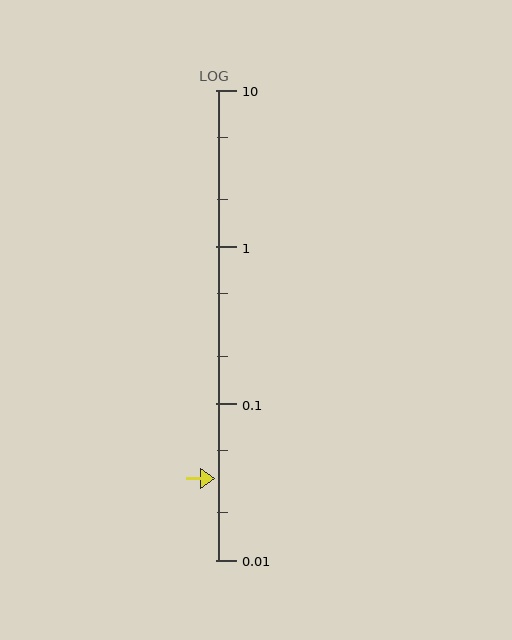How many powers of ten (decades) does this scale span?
The scale spans 3 decades, from 0.01 to 10.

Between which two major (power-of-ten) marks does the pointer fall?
The pointer is between 0.01 and 0.1.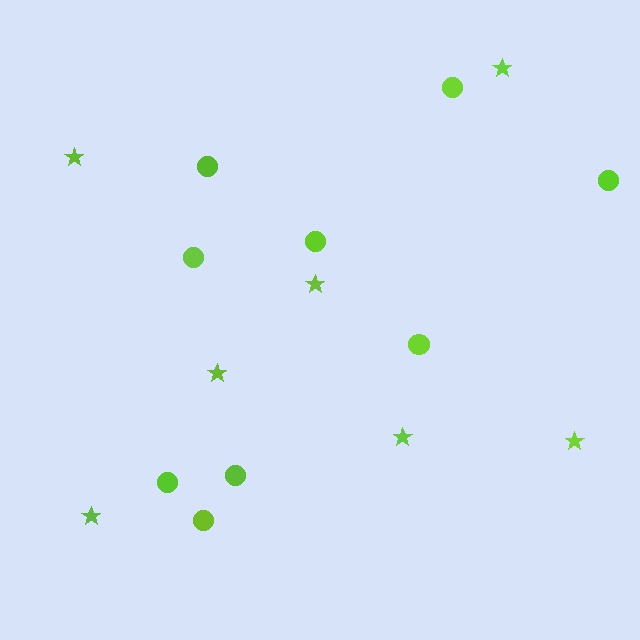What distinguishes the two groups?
There are 2 groups: one group of stars (7) and one group of circles (9).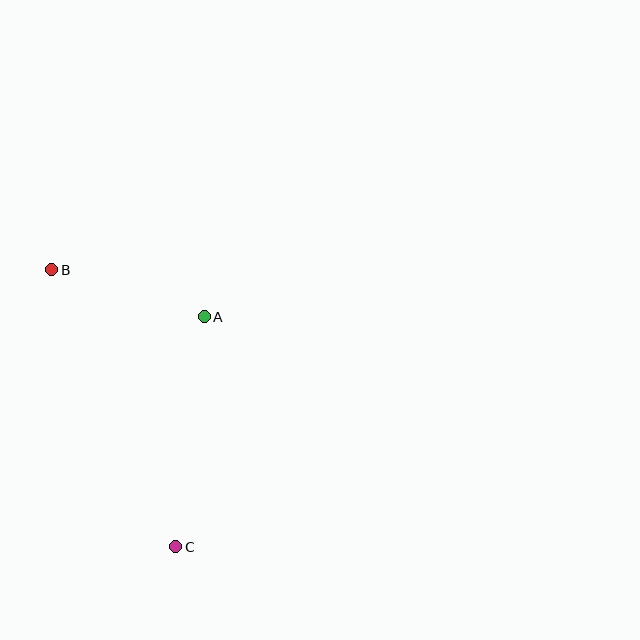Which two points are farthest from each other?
Points B and C are farthest from each other.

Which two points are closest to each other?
Points A and B are closest to each other.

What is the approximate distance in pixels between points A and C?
The distance between A and C is approximately 232 pixels.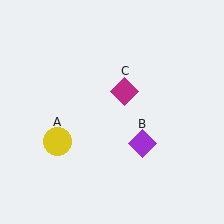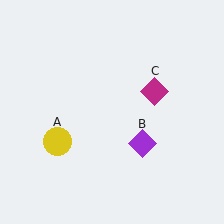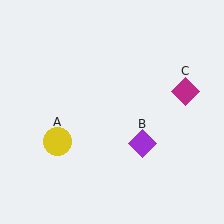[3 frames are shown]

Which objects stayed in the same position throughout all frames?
Yellow circle (object A) and purple diamond (object B) remained stationary.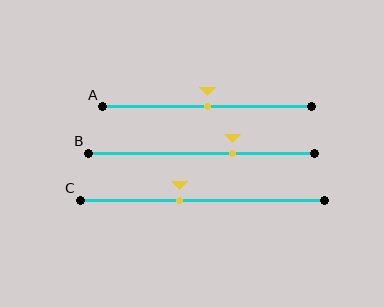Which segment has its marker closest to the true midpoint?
Segment A has its marker closest to the true midpoint.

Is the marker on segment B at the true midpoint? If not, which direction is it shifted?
No, the marker on segment B is shifted to the right by about 14% of the segment length.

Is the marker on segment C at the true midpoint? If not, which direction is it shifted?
No, the marker on segment C is shifted to the left by about 9% of the segment length.